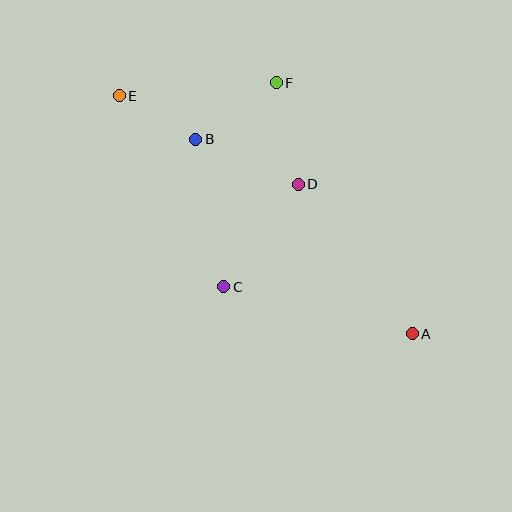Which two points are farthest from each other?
Points A and E are farthest from each other.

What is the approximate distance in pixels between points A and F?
The distance between A and F is approximately 286 pixels.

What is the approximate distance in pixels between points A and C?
The distance between A and C is approximately 195 pixels.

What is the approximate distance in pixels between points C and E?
The distance between C and E is approximately 218 pixels.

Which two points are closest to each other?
Points B and E are closest to each other.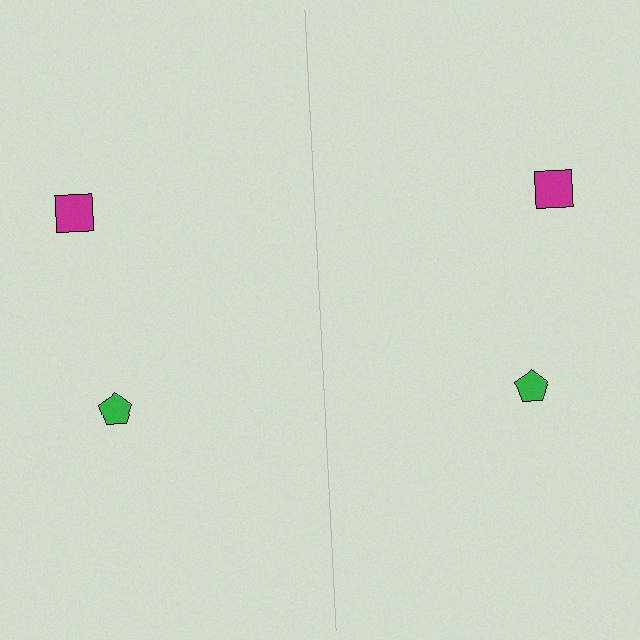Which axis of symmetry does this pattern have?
The pattern has a vertical axis of symmetry running through the center of the image.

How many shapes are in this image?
There are 4 shapes in this image.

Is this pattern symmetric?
Yes, this pattern has bilateral (reflection) symmetry.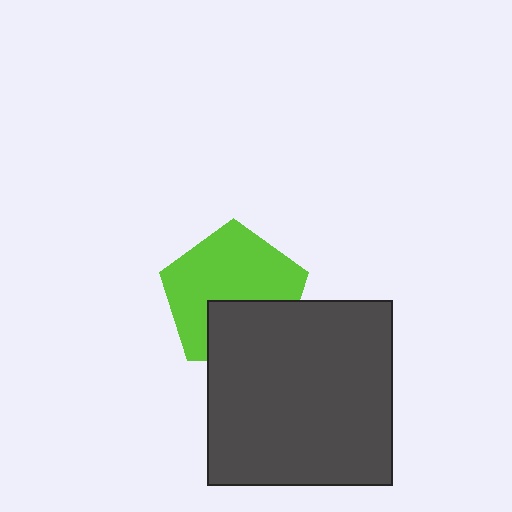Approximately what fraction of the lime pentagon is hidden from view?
Roughly 35% of the lime pentagon is hidden behind the dark gray square.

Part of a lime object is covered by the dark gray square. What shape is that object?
It is a pentagon.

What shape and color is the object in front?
The object in front is a dark gray square.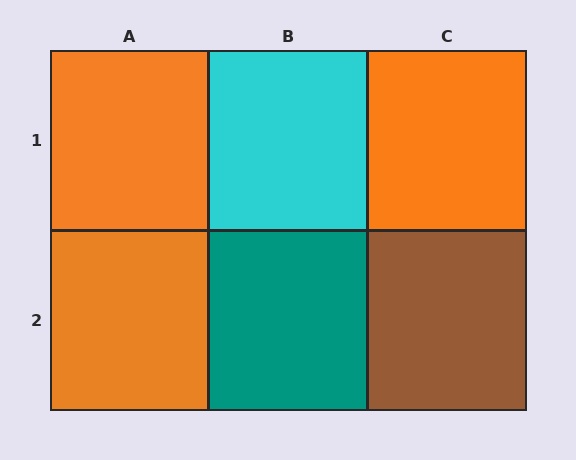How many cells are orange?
3 cells are orange.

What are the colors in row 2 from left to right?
Orange, teal, brown.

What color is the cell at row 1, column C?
Orange.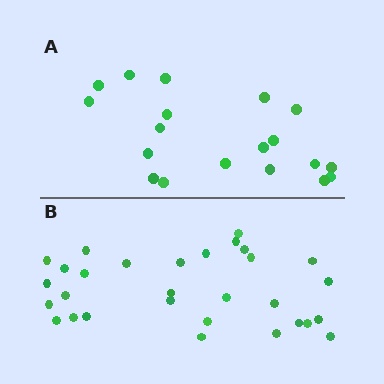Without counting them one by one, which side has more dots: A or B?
Region B (the bottom region) has more dots.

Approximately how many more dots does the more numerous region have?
Region B has roughly 12 or so more dots than region A.